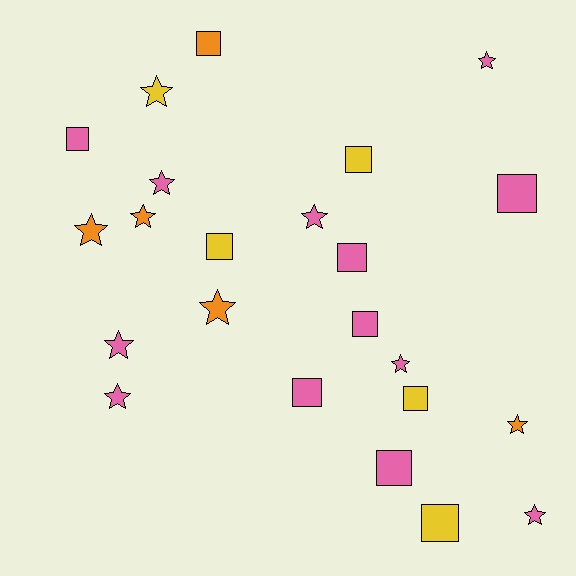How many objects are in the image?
There are 23 objects.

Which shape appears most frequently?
Star, with 12 objects.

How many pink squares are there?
There are 6 pink squares.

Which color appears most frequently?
Pink, with 13 objects.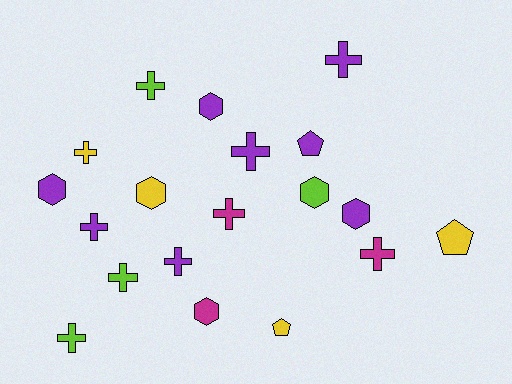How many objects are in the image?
There are 19 objects.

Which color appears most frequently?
Purple, with 8 objects.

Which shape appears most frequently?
Cross, with 10 objects.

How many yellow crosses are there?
There is 1 yellow cross.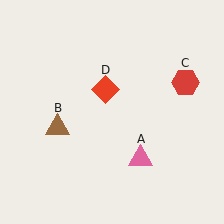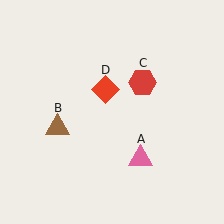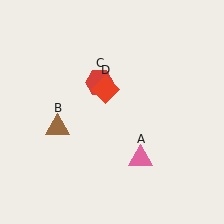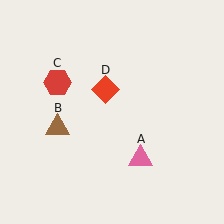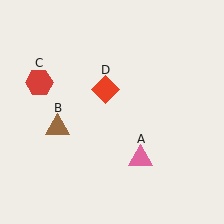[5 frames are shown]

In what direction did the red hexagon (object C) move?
The red hexagon (object C) moved left.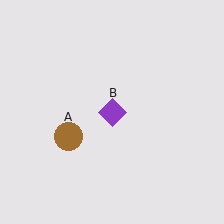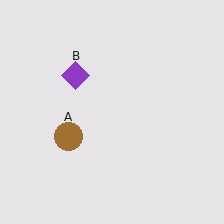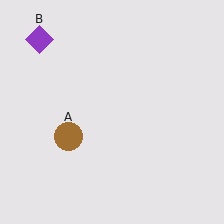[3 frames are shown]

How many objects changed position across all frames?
1 object changed position: purple diamond (object B).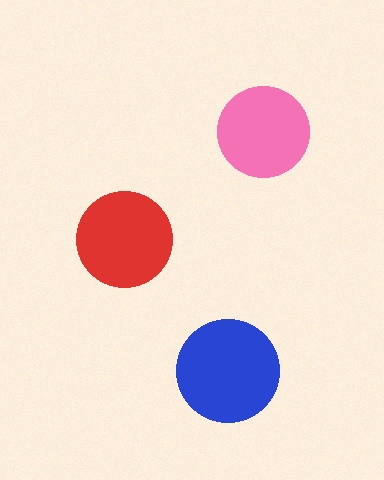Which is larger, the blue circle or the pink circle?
The blue one.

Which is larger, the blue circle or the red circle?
The blue one.